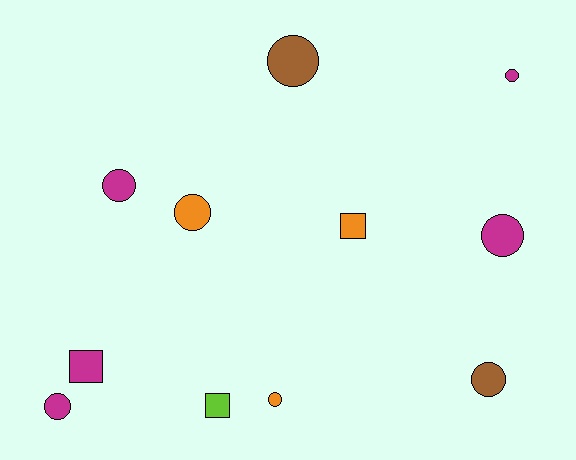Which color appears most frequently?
Magenta, with 5 objects.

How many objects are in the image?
There are 11 objects.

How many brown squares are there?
There are no brown squares.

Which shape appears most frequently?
Circle, with 8 objects.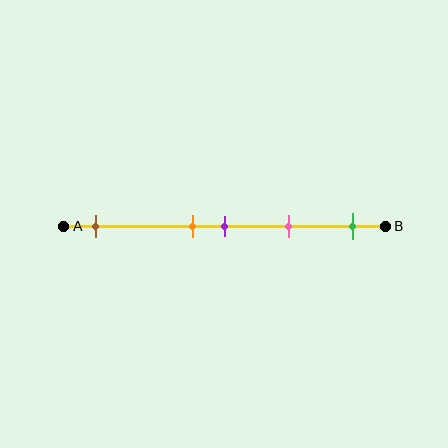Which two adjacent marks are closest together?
The orange and purple marks are the closest adjacent pair.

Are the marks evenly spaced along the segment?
No, the marks are not evenly spaced.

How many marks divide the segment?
There are 5 marks dividing the segment.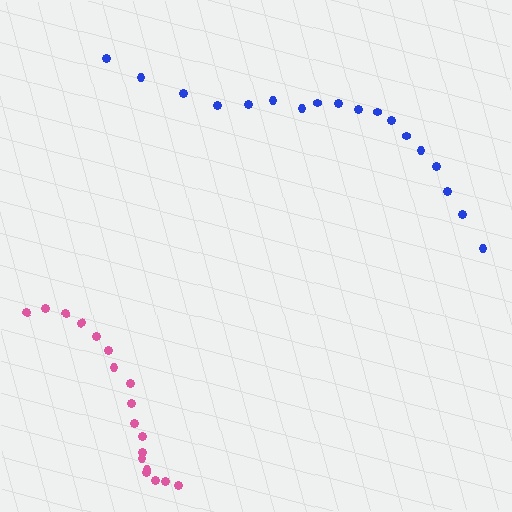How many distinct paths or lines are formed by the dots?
There are 2 distinct paths.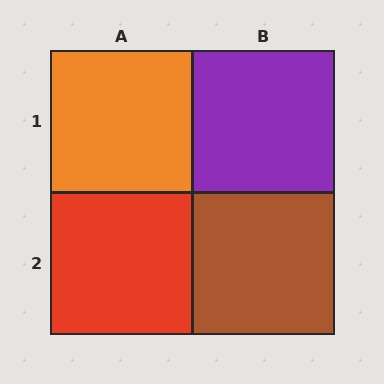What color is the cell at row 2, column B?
Brown.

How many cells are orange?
1 cell is orange.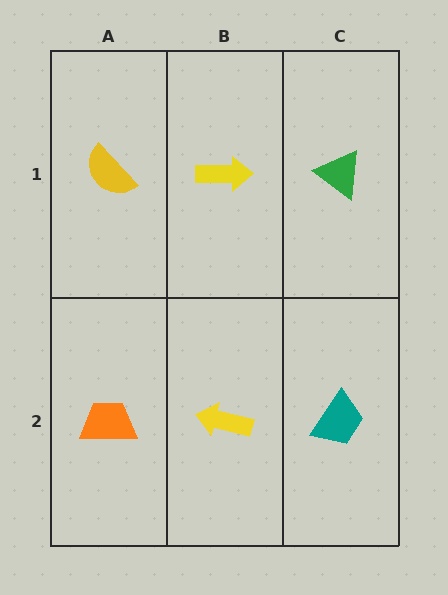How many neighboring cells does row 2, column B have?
3.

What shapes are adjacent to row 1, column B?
A yellow arrow (row 2, column B), a yellow semicircle (row 1, column A), a green triangle (row 1, column C).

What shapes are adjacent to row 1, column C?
A teal trapezoid (row 2, column C), a yellow arrow (row 1, column B).